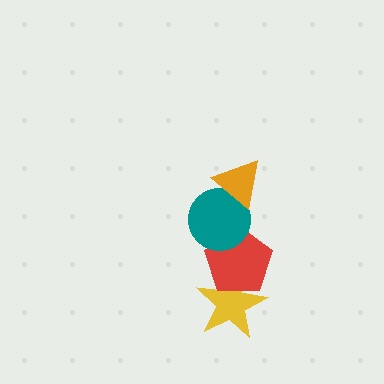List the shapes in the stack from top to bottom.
From top to bottom: the orange triangle, the teal circle, the red pentagon, the yellow star.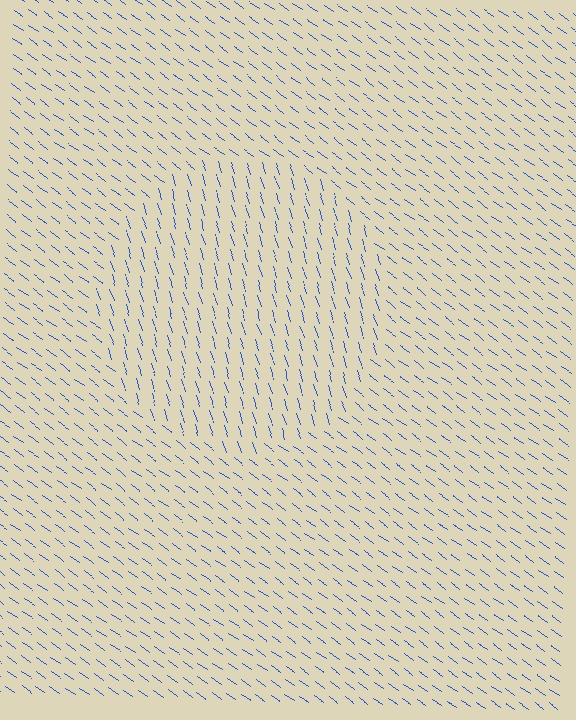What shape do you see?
I see a circle.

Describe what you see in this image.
The image is filled with small blue line segments. A circle region in the image has lines oriented differently from the surrounding lines, creating a visible texture boundary.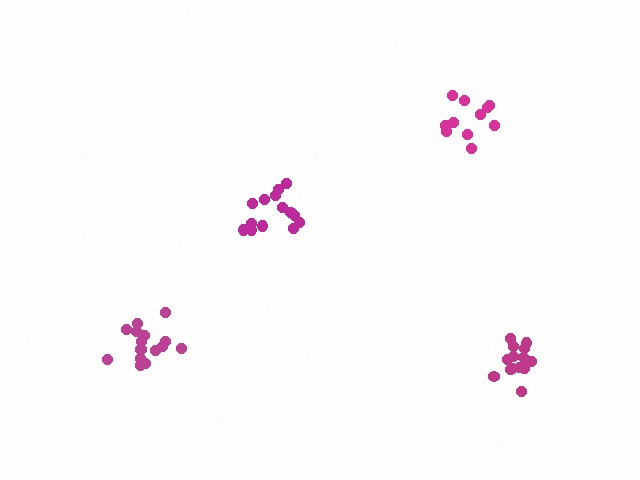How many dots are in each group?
Group 1: 15 dots, Group 2: 15 dots, Group 3: 11 dots, Group 4: 14 dots (55 total).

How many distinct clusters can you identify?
There are 4 distinct clusters.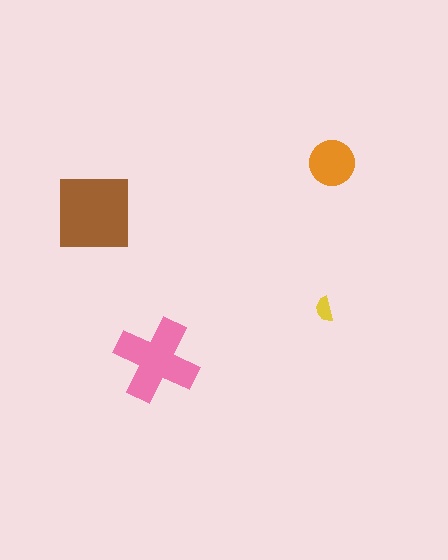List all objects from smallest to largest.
The yellow semicircle, the orange circle, the pink cross, the brown square.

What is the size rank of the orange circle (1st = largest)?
3rd.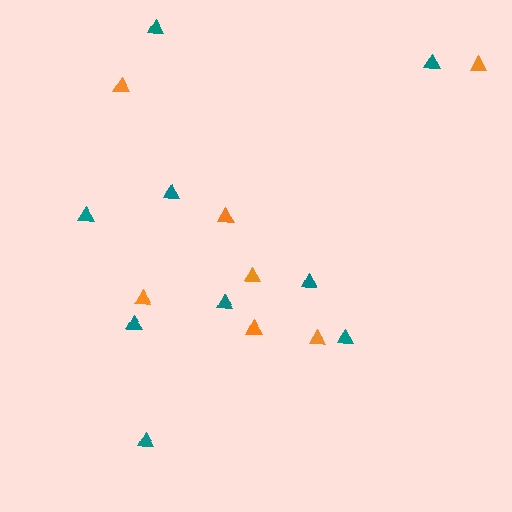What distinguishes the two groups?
There are 2 groups: one group of orange triangles (7) and one group of teal triangles (9).